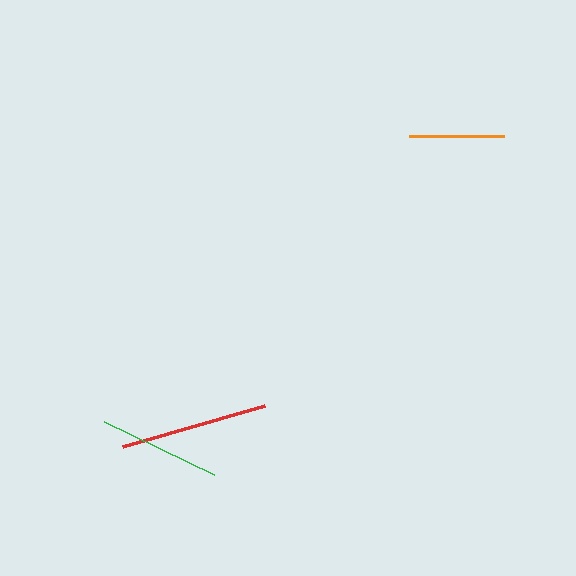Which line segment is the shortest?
The orange line is the shortest at approximately 96 pixels.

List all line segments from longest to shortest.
From longest to shortest: red, green, orange.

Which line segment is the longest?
The red line is the longest at approximately 148 pixels.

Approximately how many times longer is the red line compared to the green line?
The red line is approximately 1.2 times the length of the green line.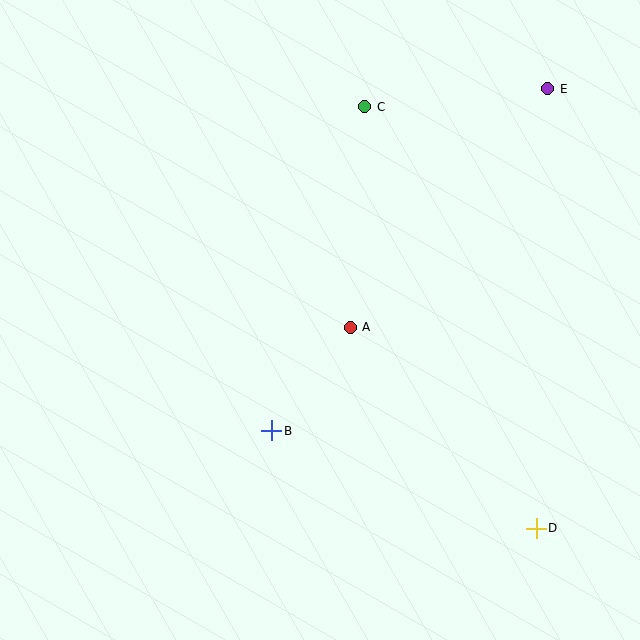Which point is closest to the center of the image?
Point A at (350, 327) is closest to the center.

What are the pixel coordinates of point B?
Point B is at (272, 431).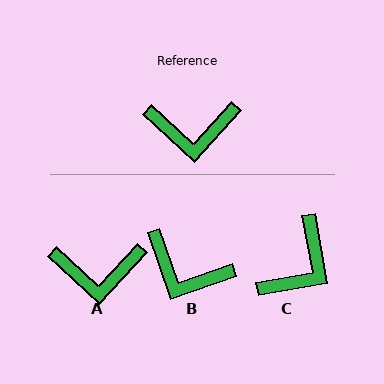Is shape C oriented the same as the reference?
No, it is off by about 52 degrees.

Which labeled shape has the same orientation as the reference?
A.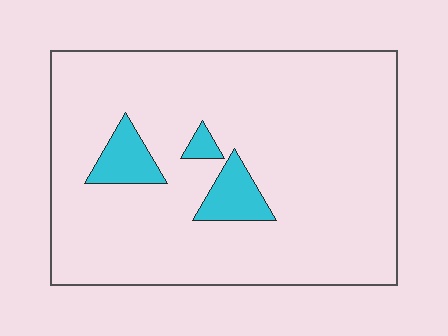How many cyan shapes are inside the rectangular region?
3.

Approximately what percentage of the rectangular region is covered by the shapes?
Approximately 10%.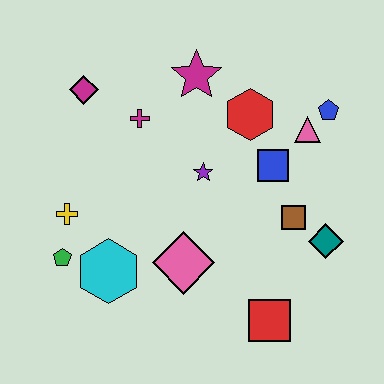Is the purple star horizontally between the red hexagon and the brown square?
No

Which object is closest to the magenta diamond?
The magenta cross is closest to the magenta diamond.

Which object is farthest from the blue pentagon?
The green pentagon is farthest from the blue pentagon.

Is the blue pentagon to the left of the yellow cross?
No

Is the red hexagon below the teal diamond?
No